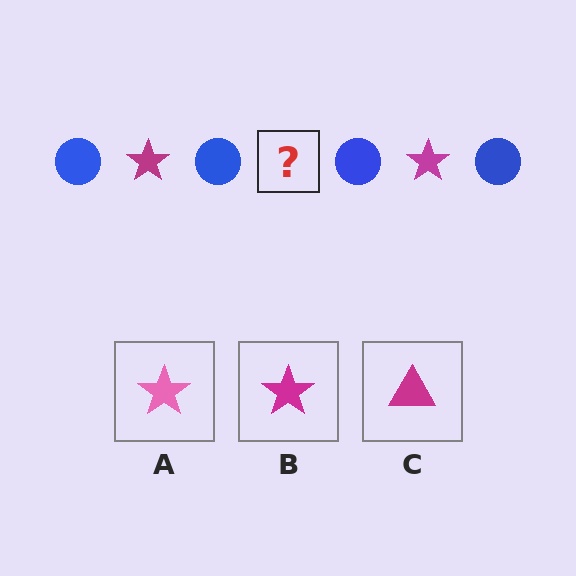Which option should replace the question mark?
Option B.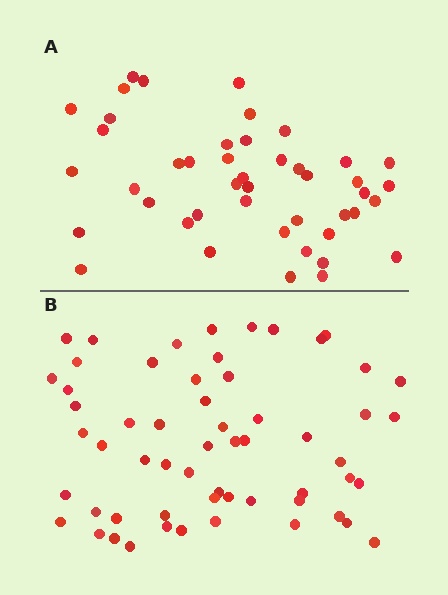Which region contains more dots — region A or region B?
Region B (the bottom region) has more dots.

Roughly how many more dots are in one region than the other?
Region B has approximately 15 more dots than region A.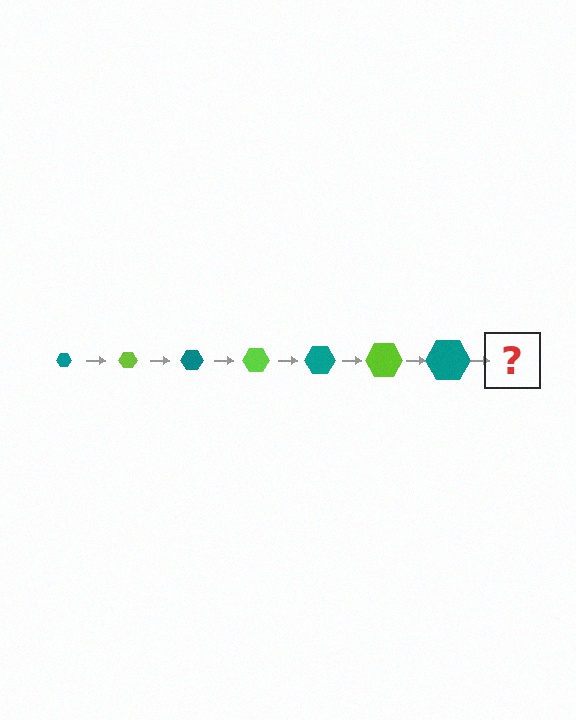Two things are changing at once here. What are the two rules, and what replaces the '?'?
The two rules are that the hexagon grows larger each step and the color cycles through teal and lime. The '?' should be a lime hexagon, larger than the previous one.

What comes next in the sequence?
The next element should be a lime hexagon, larger than the previous one.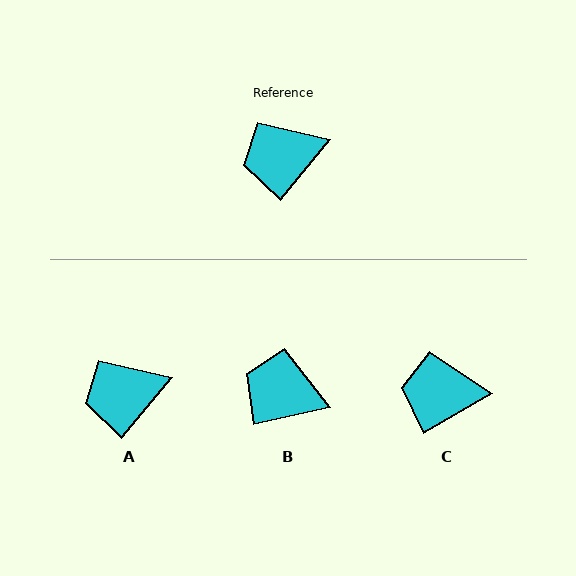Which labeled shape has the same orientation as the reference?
A.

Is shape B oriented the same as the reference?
No, it is off by about 39 degrees.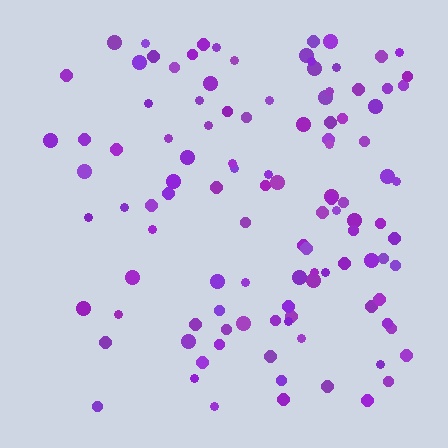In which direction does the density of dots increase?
From left to right, with the right side densest.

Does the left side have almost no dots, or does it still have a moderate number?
Still a moderate number, just noticeably fewer than the right.